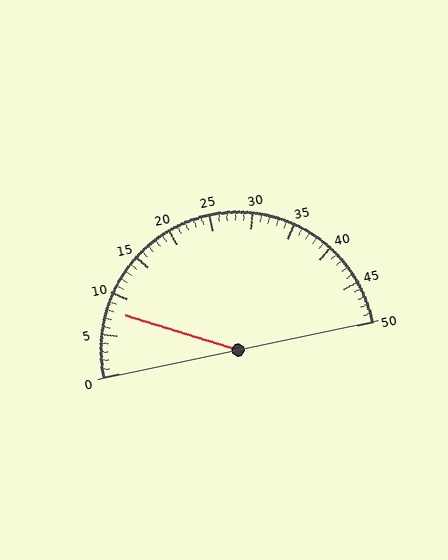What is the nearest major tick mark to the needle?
The nearest major tick mark is 10.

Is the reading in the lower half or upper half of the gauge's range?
The reading is in the lower half of the range (0 to 50).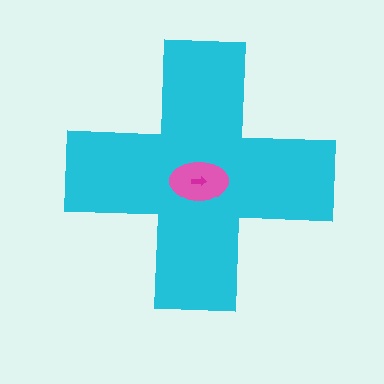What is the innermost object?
The magenta arrow.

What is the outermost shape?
The cyan cross.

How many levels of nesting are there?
3.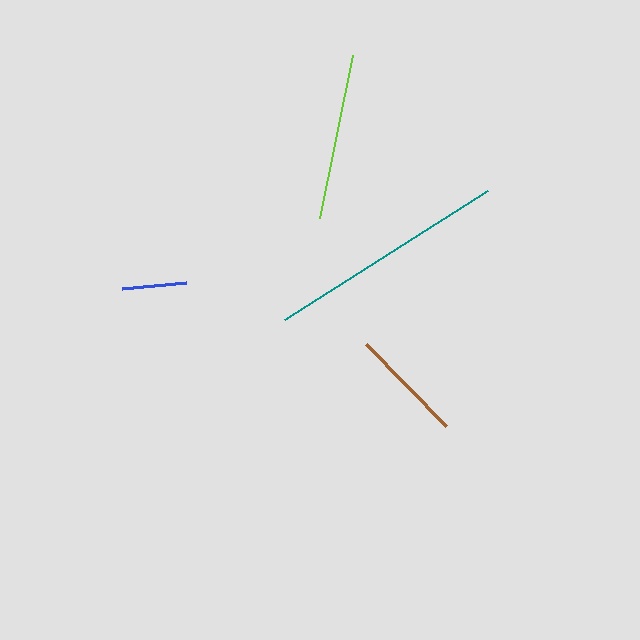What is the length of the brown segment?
The brown segment is approximately 115 pixels long.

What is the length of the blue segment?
The blue segment is approximately 63 pixels long.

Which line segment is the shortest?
The blue line is the shortest at approximately 63 pixels.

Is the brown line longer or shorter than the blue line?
The brown line is longer than the blue line.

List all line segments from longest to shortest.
From longest to shortest: teal, lime, brown, blue.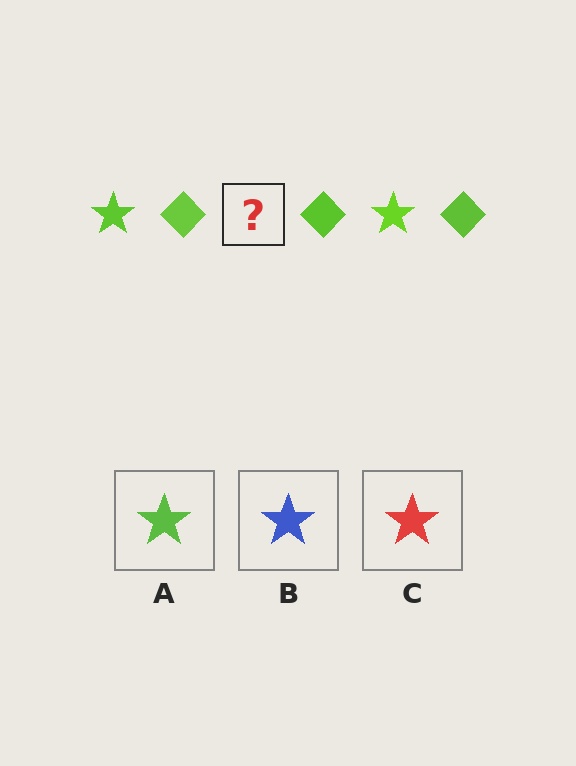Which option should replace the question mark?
Option A.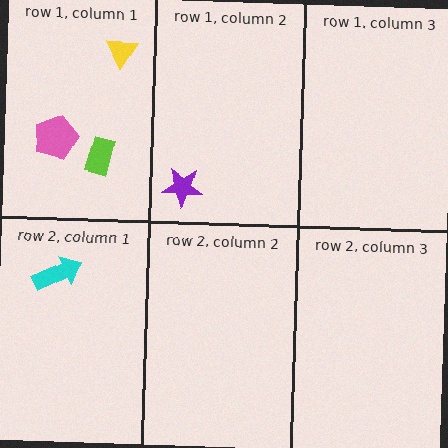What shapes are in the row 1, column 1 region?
The lime rectangle, the yellow triangle, the pink pentagon.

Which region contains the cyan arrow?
The row 2, column 1 region.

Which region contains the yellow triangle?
The row 1, column 1 region.